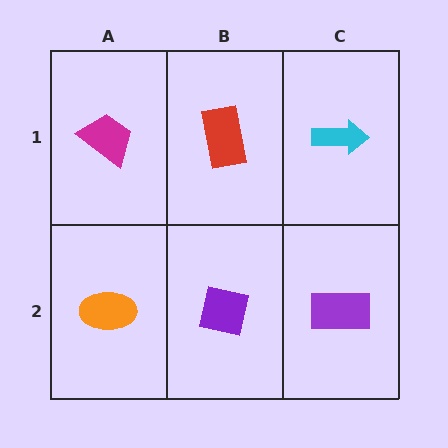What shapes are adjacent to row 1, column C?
A purple rectangle (row 2, column C), a red rectangle (row 1, column B).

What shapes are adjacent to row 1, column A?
An orange ellipse (row 2, column A), a red rectangle (row 1, column B).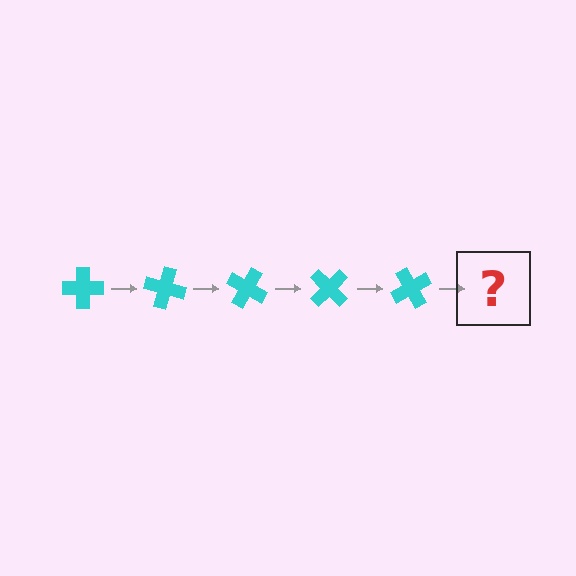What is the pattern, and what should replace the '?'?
The pattern is that the cross rotates 15 degrees each step. The '?' should be a cyan cross rotated 75 degrees.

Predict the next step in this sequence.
The next step is a cyan cross rotated 75 degrees.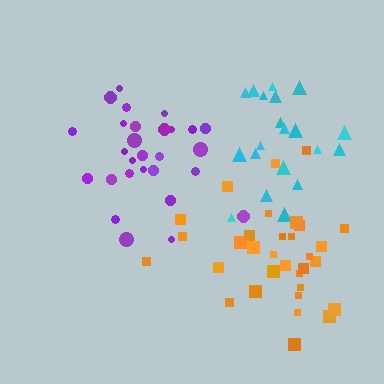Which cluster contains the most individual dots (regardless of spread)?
Orange (33).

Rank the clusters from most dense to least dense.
cyan, orange, purple.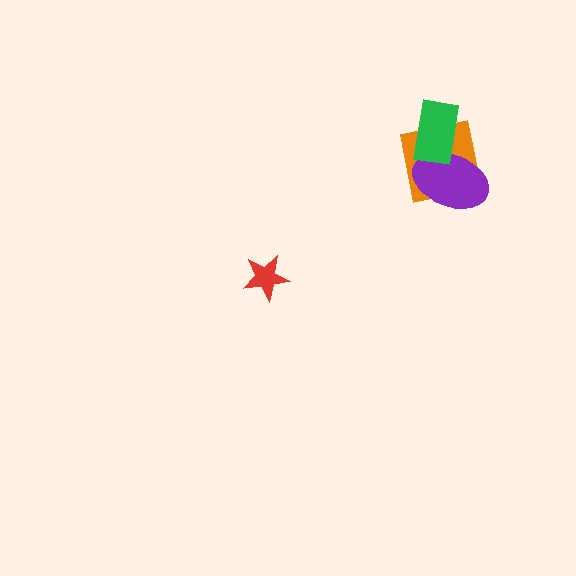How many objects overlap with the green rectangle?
2 objects overlap with the green rectangle.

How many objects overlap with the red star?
0 objects overlap with the red star.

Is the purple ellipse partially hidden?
Yes, it is partially covered by another shape.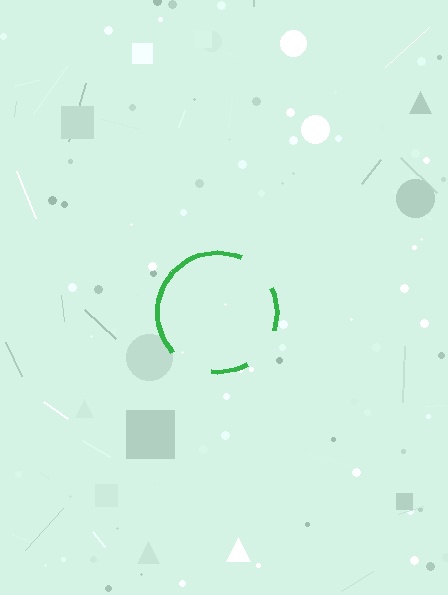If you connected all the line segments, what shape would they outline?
They would outline a circle.